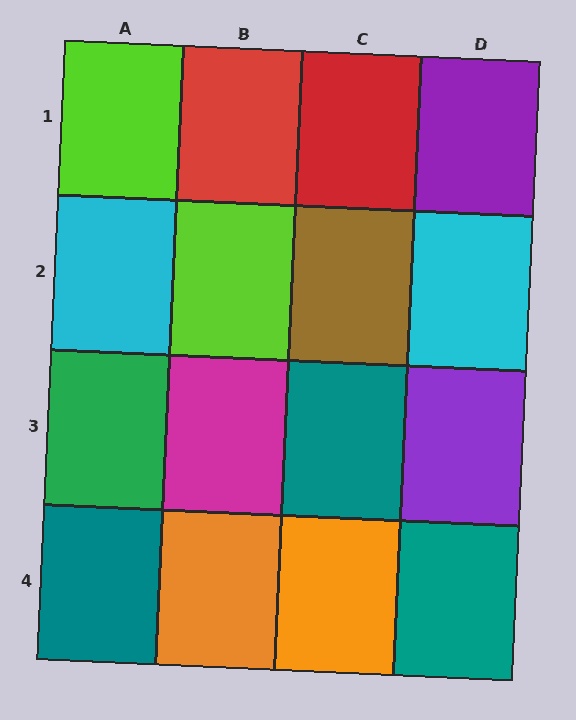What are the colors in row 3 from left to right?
Green, magenta, teal, purple.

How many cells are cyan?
2 cells are cyan.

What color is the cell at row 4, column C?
Orange.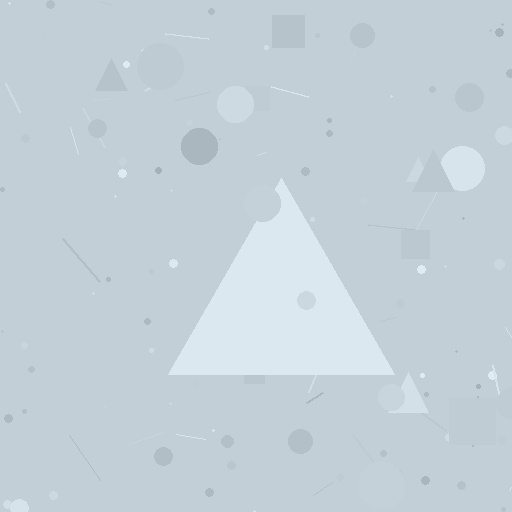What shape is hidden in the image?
A triangle is hidden in the image.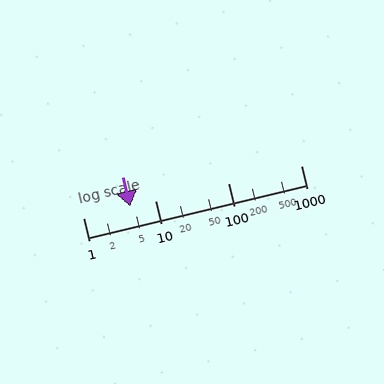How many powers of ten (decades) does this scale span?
The scale spans 3 decades, from 1 to 1000.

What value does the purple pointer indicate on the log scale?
The pointer indicates approximately 4.5.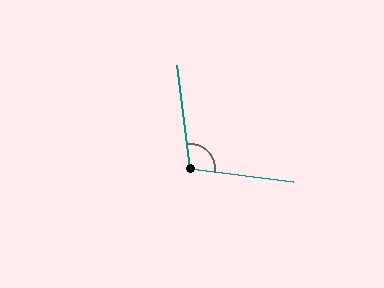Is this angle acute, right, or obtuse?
It is obtuse.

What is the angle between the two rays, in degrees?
Approximately 104 degrees.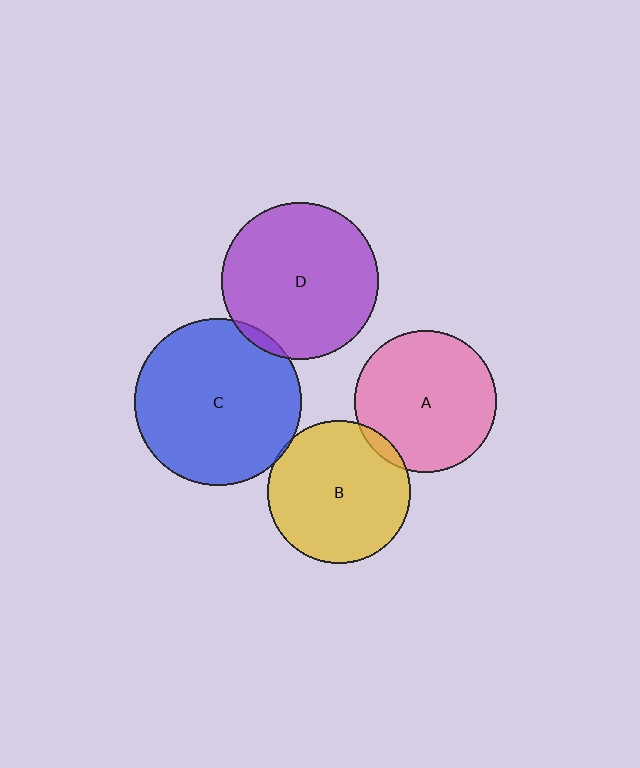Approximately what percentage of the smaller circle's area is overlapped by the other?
Approximately 5%.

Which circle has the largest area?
Circle C (blue).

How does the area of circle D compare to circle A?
Approximately 1.2 times.